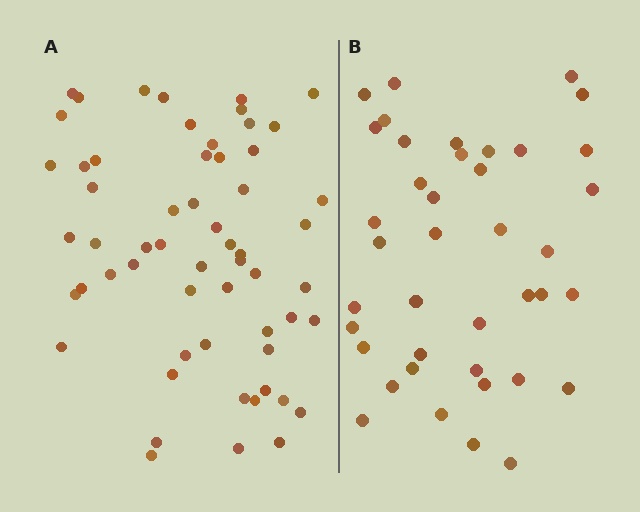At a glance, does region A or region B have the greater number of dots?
Region A (the left region) has more dots.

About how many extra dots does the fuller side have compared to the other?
Region A has approximately 20 more dots than region B.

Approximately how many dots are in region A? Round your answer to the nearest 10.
About 60 dots. (The exact count is 58, which rounds to 60.)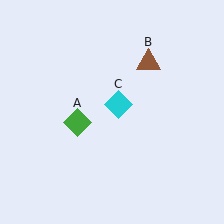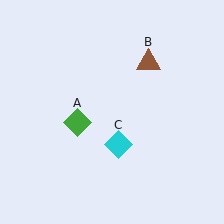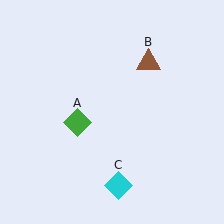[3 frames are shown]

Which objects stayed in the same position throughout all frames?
Green diamond (object A) and brown triangle (object B) remained stationary.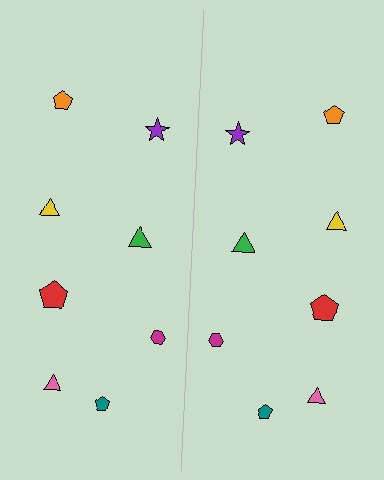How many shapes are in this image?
There are 16 shapes in this image.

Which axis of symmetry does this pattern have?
The pattern has a vertical axis of symmetry running through the center of the image.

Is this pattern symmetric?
Yes, this pattern has bilateral (reflection) symmetry.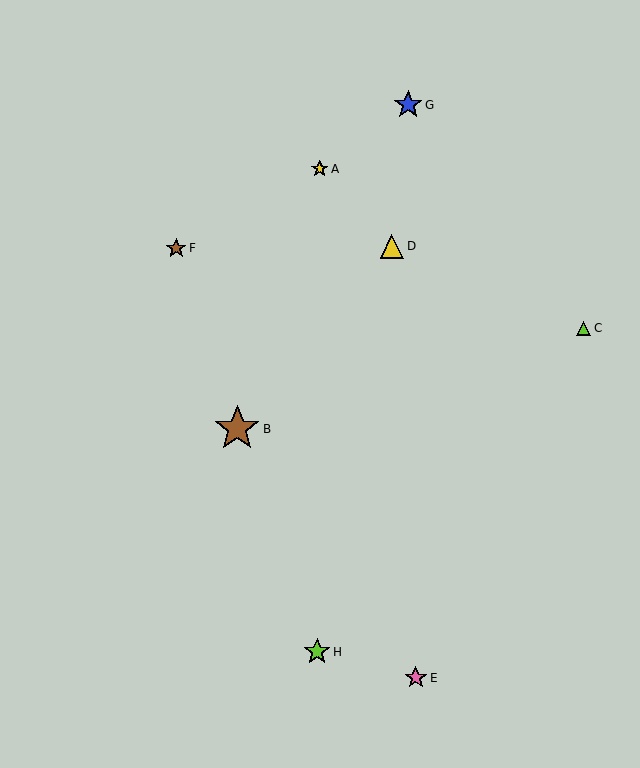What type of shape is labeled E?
Shape E is a pink star.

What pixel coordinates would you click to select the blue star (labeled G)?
Click at (408, 105) to select the blue star G.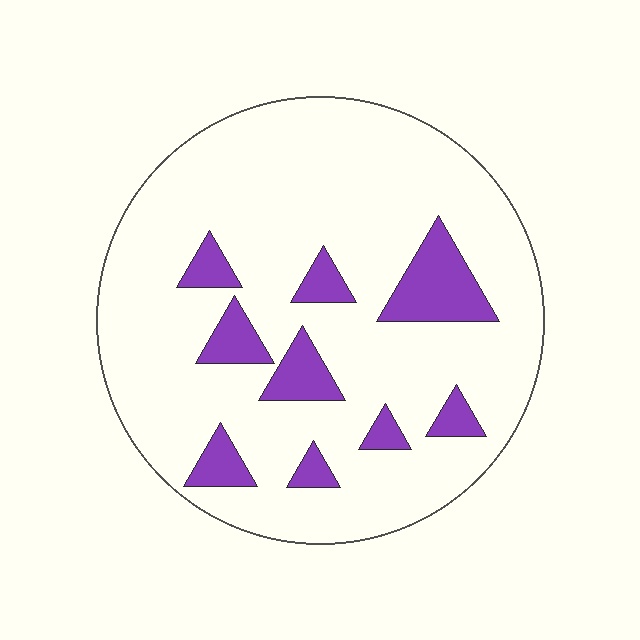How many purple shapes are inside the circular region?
9.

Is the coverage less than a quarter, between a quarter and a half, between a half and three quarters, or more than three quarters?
Less than a quarter.